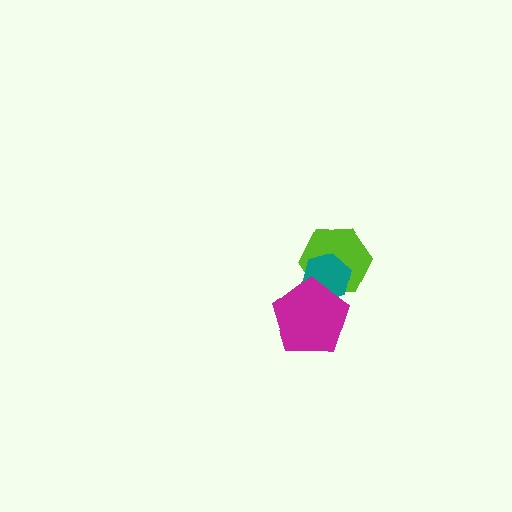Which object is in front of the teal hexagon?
The magenta pentagon is in front of the teal hexagon.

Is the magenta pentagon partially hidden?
No, no other shape covers it.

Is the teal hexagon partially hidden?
Yes, it is partially covered by another shape.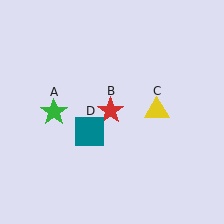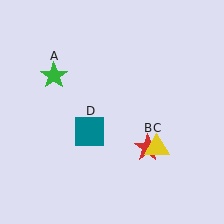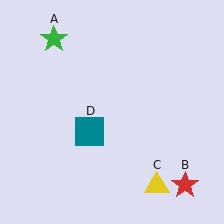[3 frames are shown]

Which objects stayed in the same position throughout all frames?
Teal square (object D) remained stationary.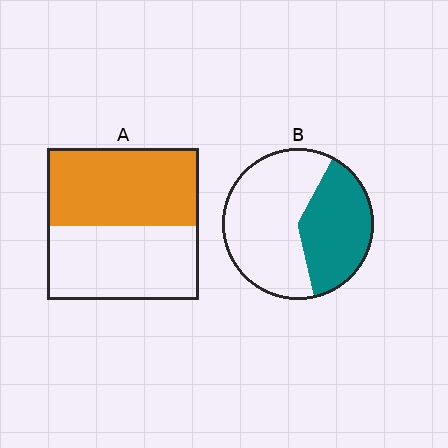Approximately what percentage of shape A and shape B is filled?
A is approximately 50% and B is approximately 40%.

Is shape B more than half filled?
No.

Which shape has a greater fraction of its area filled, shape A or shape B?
Shape A.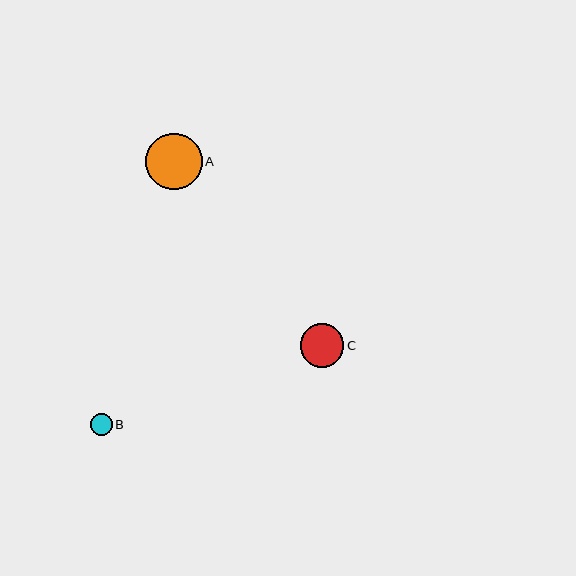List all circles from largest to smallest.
From largest to smallest: A, C, B.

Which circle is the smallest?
Circle B is the smallest with a size of approximately 22 pixels.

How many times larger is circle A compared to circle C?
Circle A is approximately 1.3 times the size of circle C.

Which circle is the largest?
Circle A is the largest with a size of approximately 56 pixels.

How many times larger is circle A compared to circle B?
Circle A is approximately 2.6 times the size of circle B.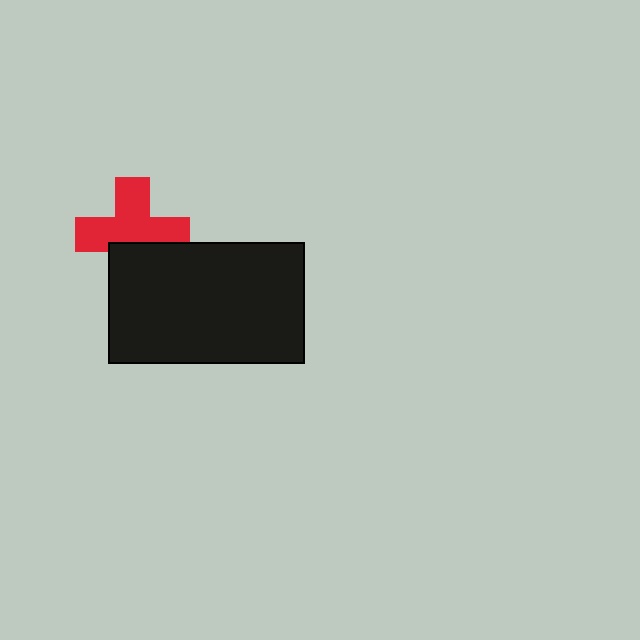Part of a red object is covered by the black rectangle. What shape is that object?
It is a cross.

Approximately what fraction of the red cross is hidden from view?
Roughly 33% of the red cross is hidden behind the black rectangle.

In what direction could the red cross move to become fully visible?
The red cross could move up. That would shift it out from behind the black rectangle entirely.